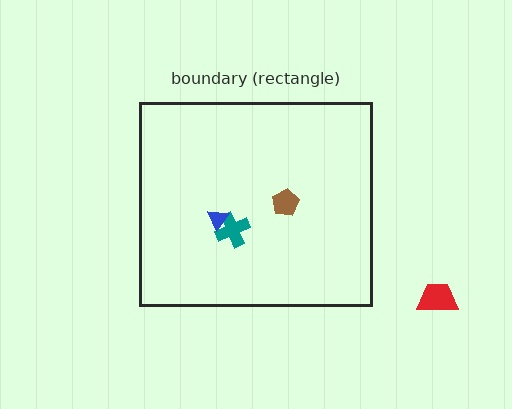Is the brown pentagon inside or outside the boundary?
Inside.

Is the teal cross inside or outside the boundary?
Inside.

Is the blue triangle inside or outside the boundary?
Inside.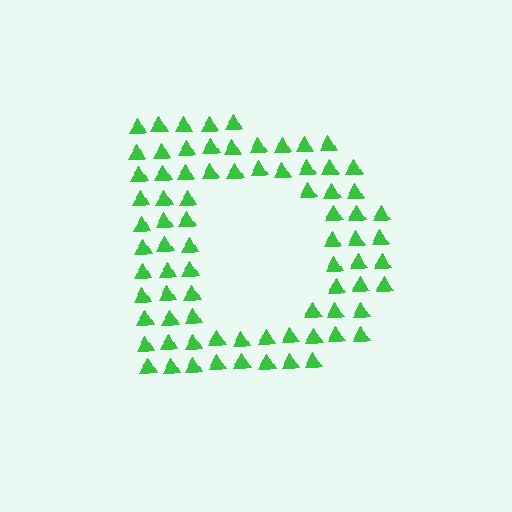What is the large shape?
The large shape is the letter D.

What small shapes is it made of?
It is made of small triangles.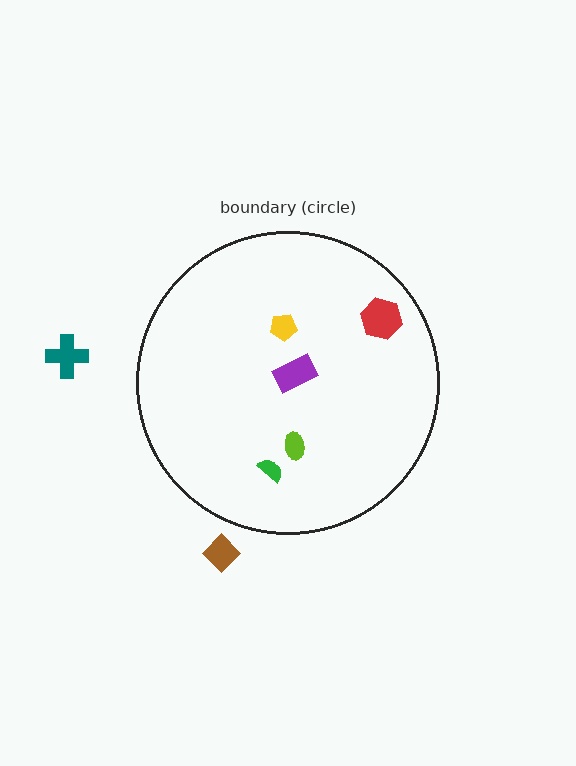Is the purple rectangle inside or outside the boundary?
Inside.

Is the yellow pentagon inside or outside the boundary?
Inside.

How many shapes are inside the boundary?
5 inside, 2 outside.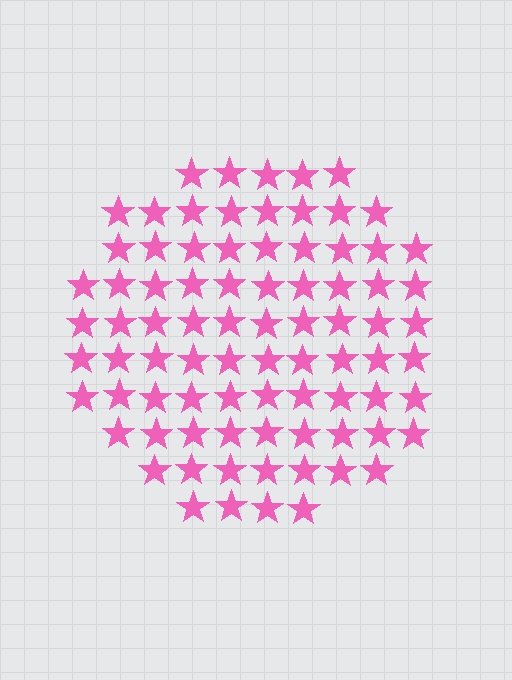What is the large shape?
The large shape is a circle.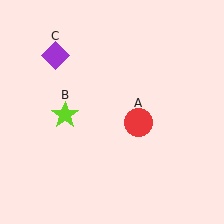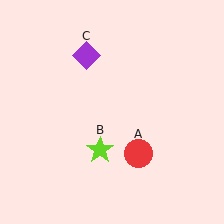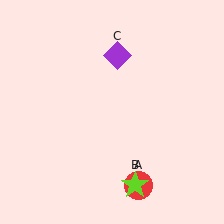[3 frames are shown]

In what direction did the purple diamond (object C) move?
The purple diamond (object C) moved right.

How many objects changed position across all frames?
3 objects changed position: red circle (object A), lime star (object B), purple diamond (object C).